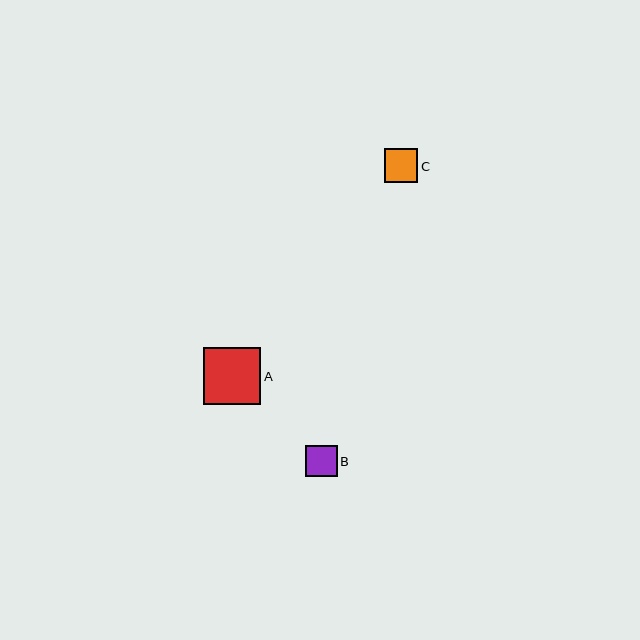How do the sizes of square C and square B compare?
Square C and square B are approximately the same size.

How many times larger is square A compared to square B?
Square A is approximately 1.8 times the size of square B.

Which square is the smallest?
Square B is the smallest with a size of approximately 31 pixels.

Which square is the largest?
Square A is the largest with a size of approximately 57 pixels.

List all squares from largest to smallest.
From largest to smallest: A, C, B.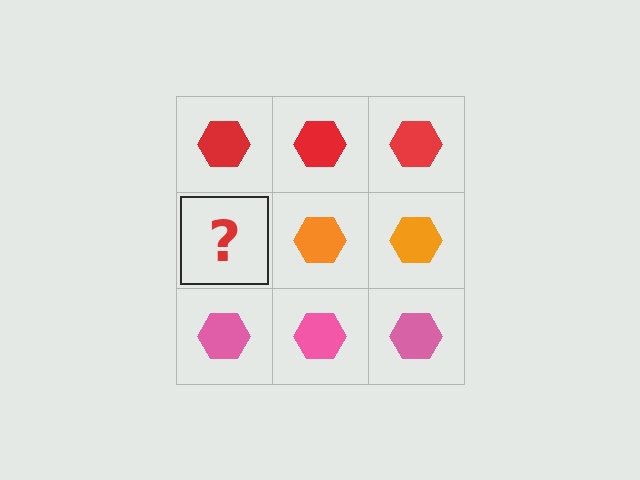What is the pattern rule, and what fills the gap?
The rule is that each row has a consistent color. The gap should be filled with an orange hexagon.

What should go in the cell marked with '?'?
The missing cell should contain an orange hexagon.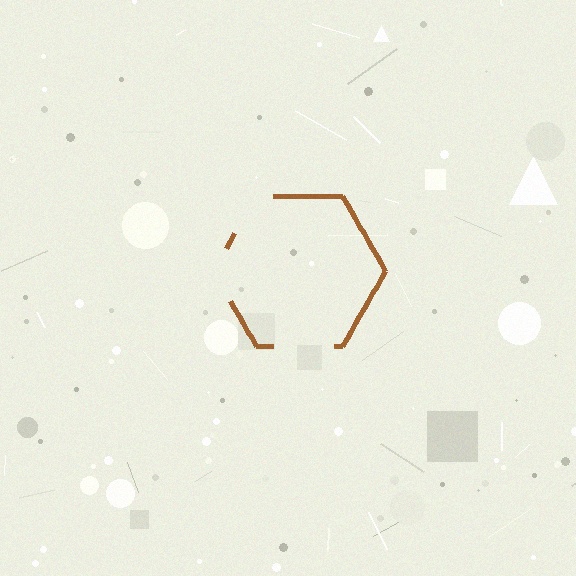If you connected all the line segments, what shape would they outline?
They would outline a hexagon.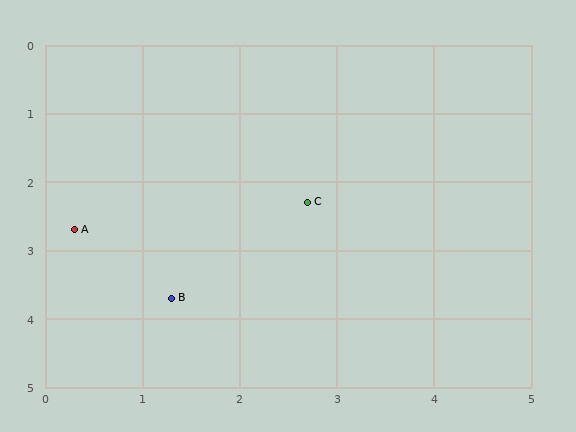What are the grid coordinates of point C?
Point C is at approximately (2.7, 2.3).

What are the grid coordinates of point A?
Point A is at approximately (0.3, 2.7).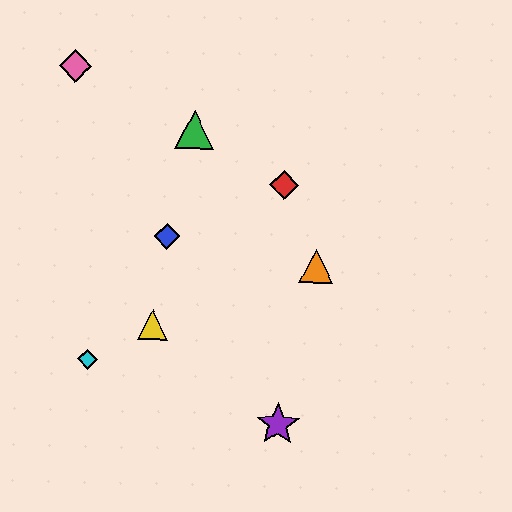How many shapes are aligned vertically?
2 shapes (the red diamond, the purple star) are aligned vertically.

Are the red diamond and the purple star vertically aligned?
Yes, both are at x≈284.